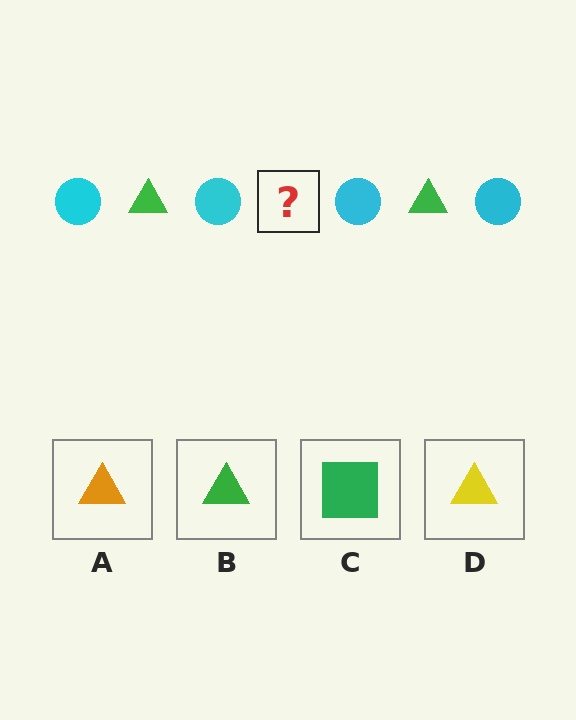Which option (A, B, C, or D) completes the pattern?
B.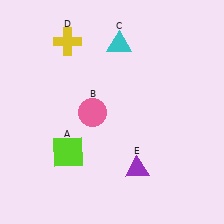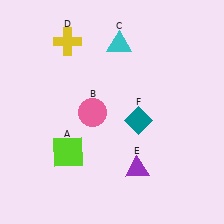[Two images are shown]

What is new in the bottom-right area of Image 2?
A teal diamond (F) was added in the bottom-right area of Image 2.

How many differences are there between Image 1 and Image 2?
There is 1 difference between the two images.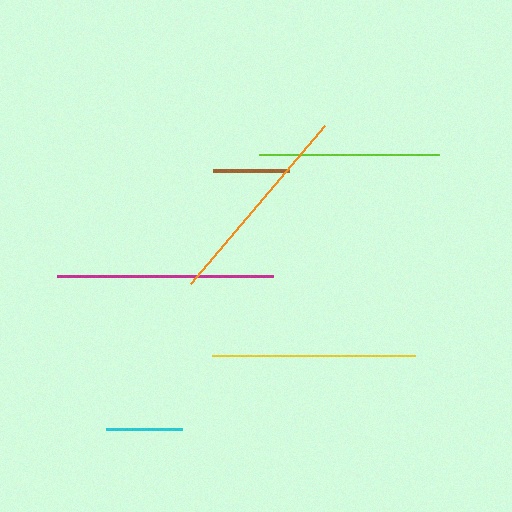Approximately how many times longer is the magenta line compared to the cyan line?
The magenta line is approximately 2.8 times the length of the cyan line.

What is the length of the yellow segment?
The yellow segment is approximately 202 pixels long.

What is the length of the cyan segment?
The cyan segment is approximately 76 pixels long.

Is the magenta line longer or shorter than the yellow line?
The magenta line is longer than the yellow line.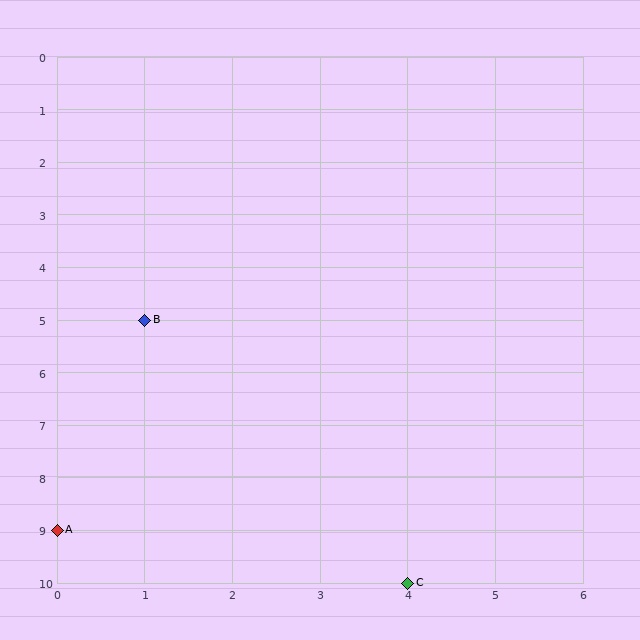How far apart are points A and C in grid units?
Points A and C are 4 columns and 1 row apart (about 4.1 grid units diagonally).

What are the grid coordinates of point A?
Point A is at grid coordinates (0, 9).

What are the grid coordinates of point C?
Point C is at grid coordinates (4, 10).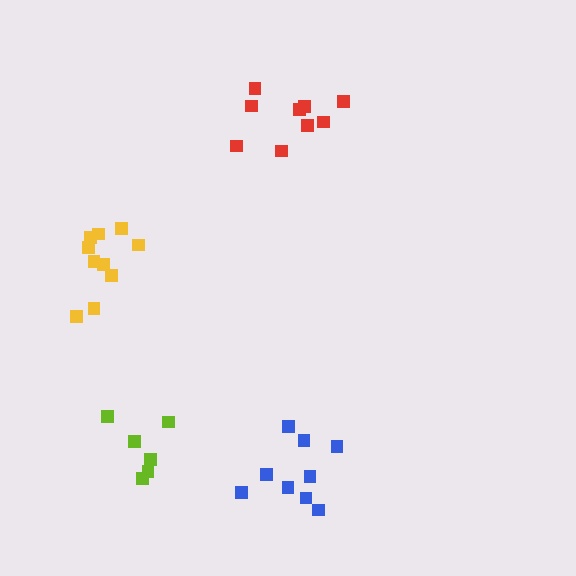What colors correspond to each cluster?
The clusters are colored: lime, yellow, blue, red.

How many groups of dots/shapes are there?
There are 4 groups.